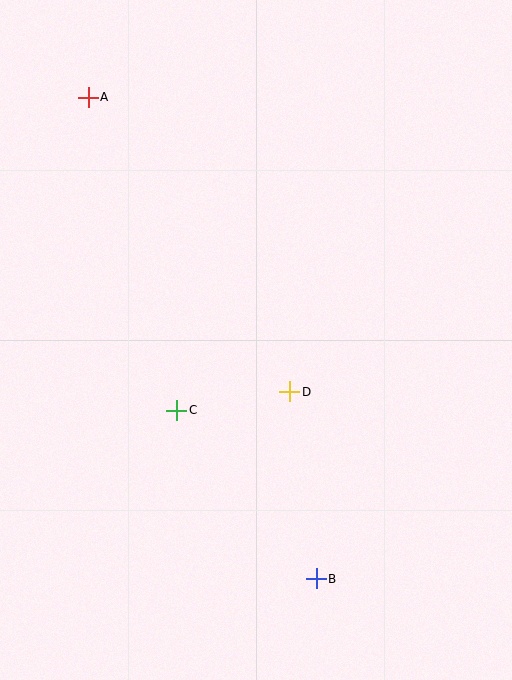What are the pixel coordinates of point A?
Point A is at (88, 97).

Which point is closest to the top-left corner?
Point A is closest to the top-left corner.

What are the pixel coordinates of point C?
Point C is at (177, 410).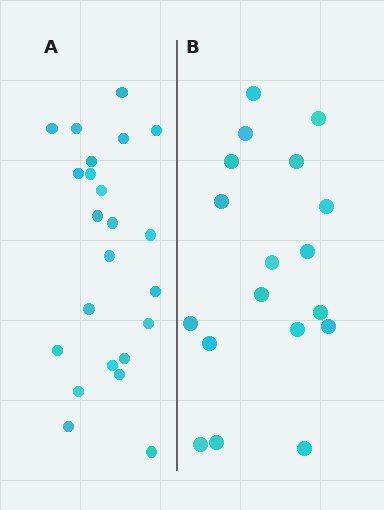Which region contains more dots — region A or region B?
Region A (the left region) has more dots.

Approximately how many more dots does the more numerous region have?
Region A has about 5 more dots than region B.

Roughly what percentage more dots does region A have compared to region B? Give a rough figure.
About 30% more.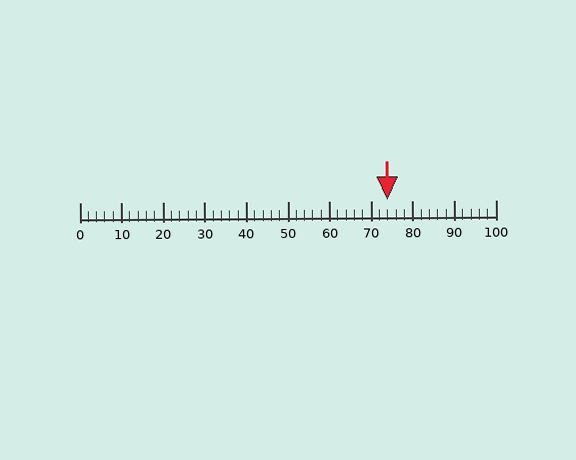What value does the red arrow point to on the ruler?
The red arrow points to approximately 74.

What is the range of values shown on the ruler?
The ruler shows values from 0 to 100.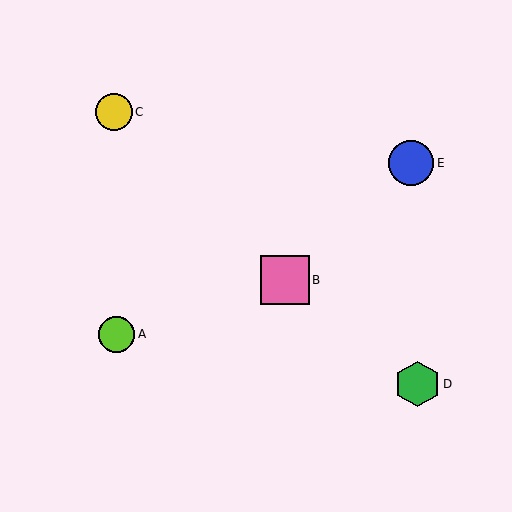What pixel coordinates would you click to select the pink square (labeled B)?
Click at (285, 280) to select the pink square B.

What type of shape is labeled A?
Shape A is a lime circle.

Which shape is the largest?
The pink square (labeled B) is the largest.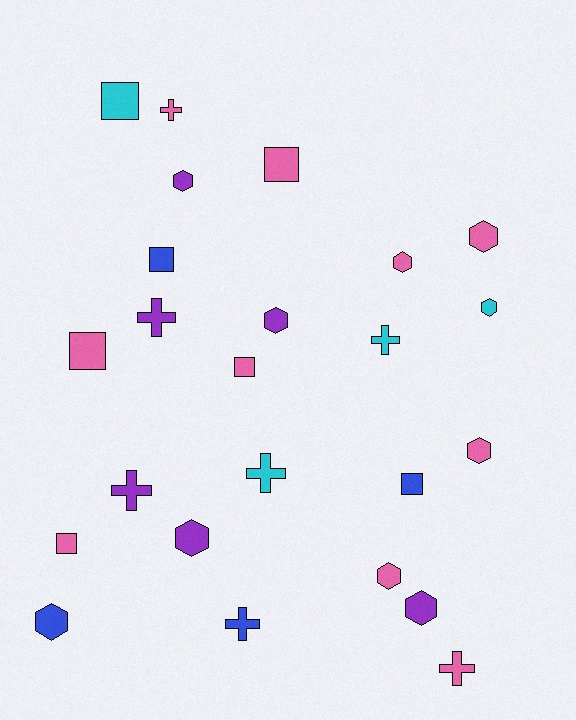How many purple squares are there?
There are no purple squares.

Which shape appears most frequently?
Hexagon, with 10 objects.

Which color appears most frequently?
Pink, with 10 objects.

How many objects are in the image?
There are 24 objects.